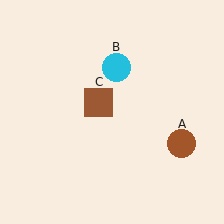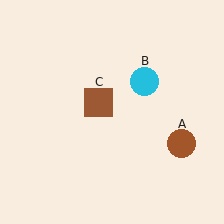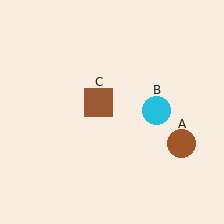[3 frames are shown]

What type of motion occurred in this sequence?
The cyan circle (object B) rotated clockwise around the center of the scene.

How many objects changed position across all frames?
1 object changed position: cyan circle (object B).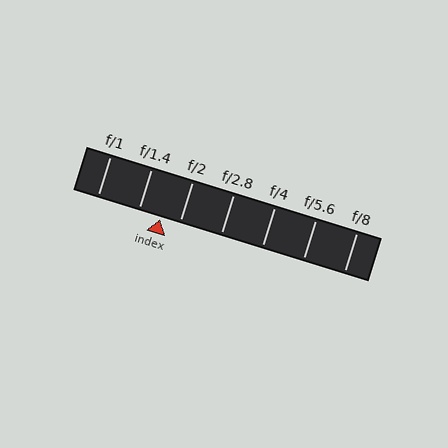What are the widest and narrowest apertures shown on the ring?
The widest aperture shown is f/1 and the narrowest is f/8.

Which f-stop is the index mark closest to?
The index mark is closest to f/2.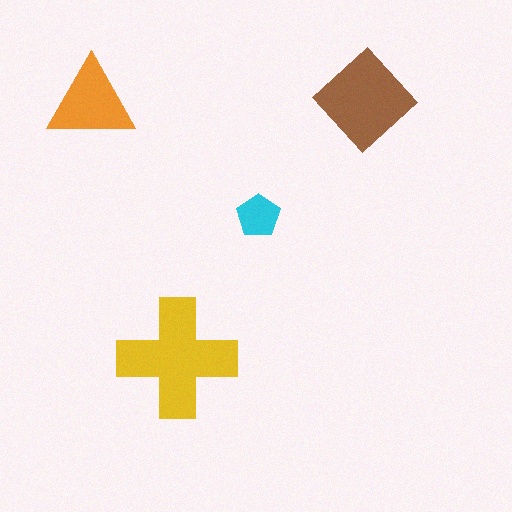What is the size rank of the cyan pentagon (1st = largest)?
4th.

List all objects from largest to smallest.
The yellow cross, the brown diamond, the orange triangle, the cyan pentagon.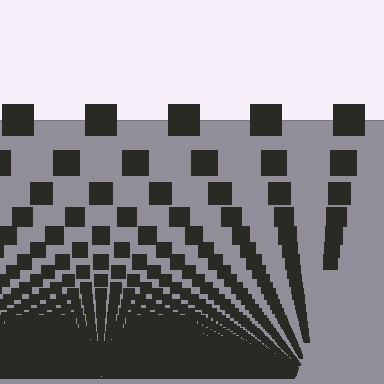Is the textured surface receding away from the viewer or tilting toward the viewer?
The surface appears to tilt toward the viewer. Texture elements get larger and sparser toward the top.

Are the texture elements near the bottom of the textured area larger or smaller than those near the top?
Smaller. The gradient is inverted — elements near the bottom are smaller and denser.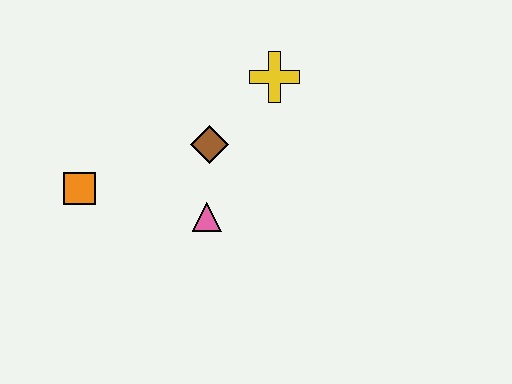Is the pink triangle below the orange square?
Yes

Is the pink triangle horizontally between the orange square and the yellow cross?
Yes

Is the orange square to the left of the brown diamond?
Yes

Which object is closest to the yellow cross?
The brown diamond is closest to the yellow cross.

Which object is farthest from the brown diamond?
The orange square is farthest from the brown diamond.